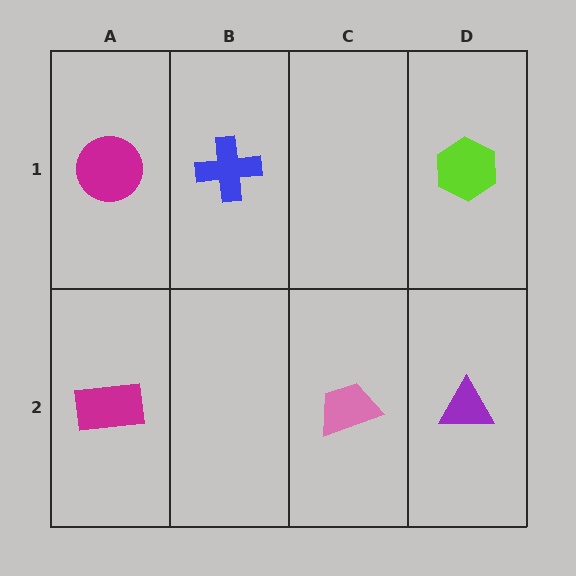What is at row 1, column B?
A blue cross.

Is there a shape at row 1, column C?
No, that cell is empty.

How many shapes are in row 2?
3 shapes.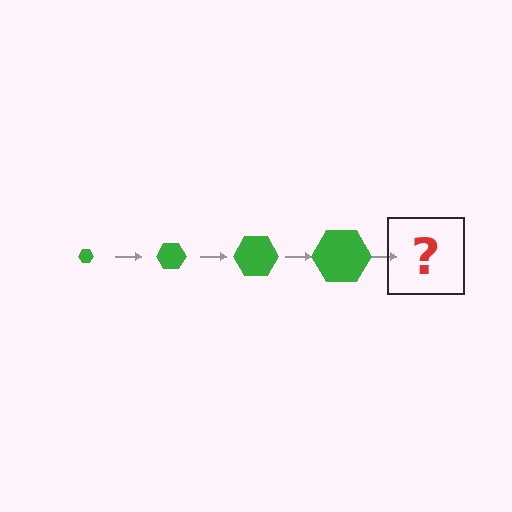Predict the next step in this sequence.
The next step is a green hexagon, larger than the previous one.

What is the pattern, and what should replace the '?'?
The pattern is that the hexagon gets progressively larger each step. The '?' should be a green hexagon, larger than the previous one.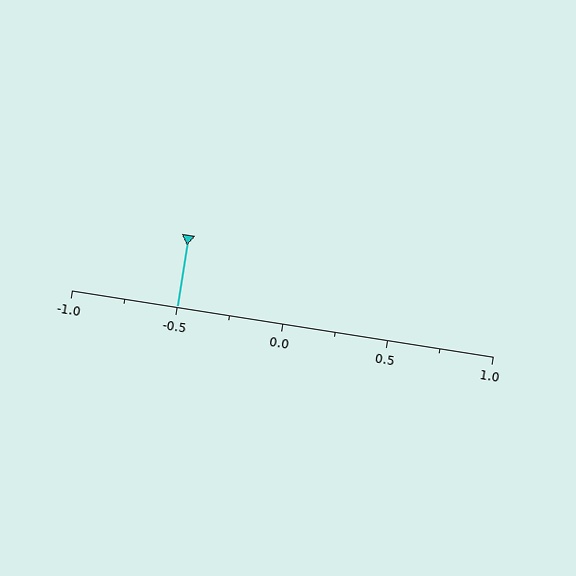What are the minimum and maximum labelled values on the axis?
The axis runs from -1.0 to 1.0.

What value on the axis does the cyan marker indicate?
The marker indicates approximately -0.5.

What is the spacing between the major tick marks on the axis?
The major ticks are spaced 0.5 apart.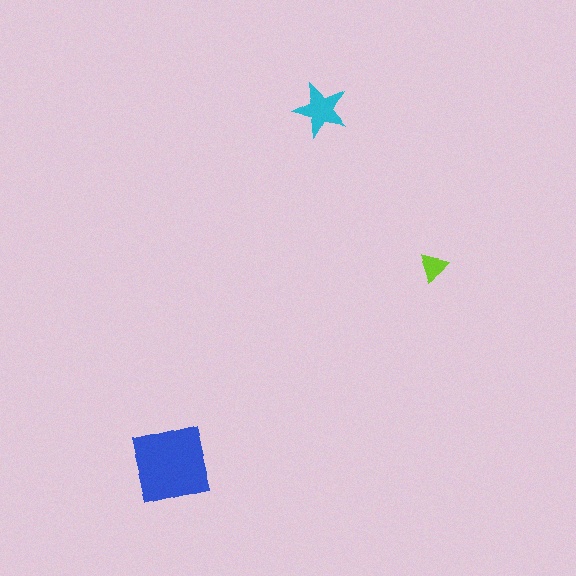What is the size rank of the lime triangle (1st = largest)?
3rd.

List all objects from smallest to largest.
The lime triangle, the cyan star, the blue square.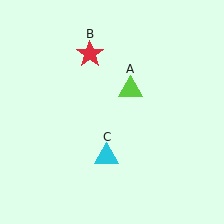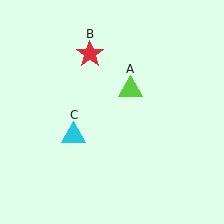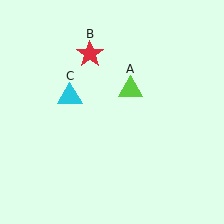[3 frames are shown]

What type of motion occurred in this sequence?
The cyan triangle (object C) rotated clockwise around the center of the scene.